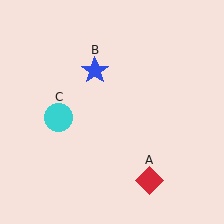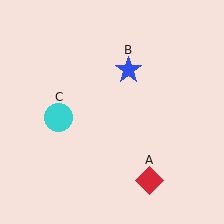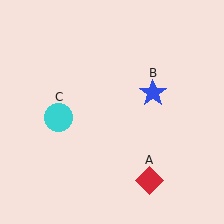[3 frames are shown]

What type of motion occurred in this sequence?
The blue star (object B) rotated clockwise around the center of the scene.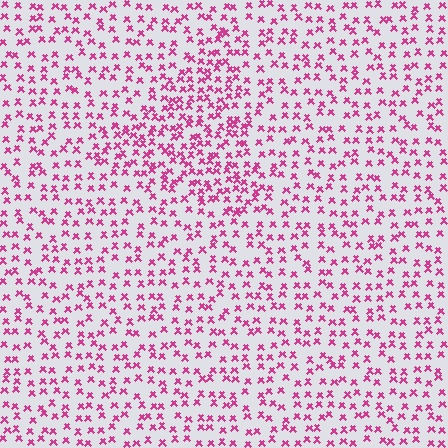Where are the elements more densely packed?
The elements are more densely packed inside the triangle boundary.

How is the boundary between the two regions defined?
The boundary is defined by a change in element density (approximately 1.7x ratio). All elements are the same color, size, and shape.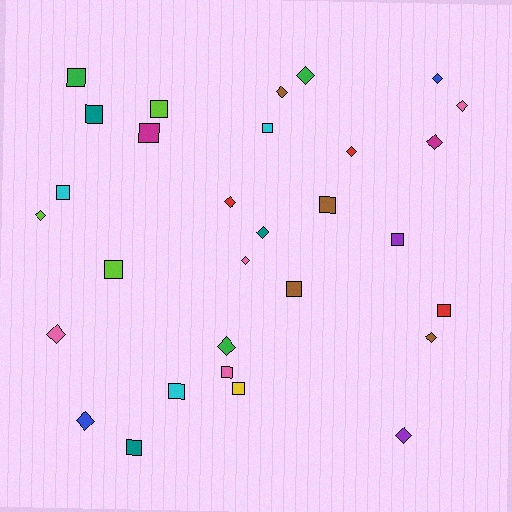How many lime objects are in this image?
There are 3 lime objects.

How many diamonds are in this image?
There are 15 diamonds.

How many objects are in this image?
There are 30 objects.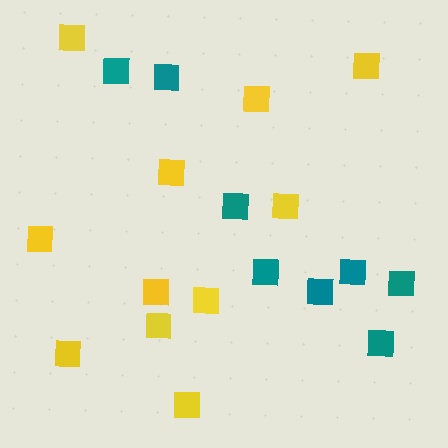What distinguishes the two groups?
There are 2 groups: one group of teal squares (8) and one group of yellow squares (11).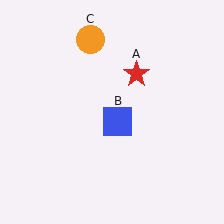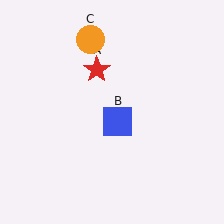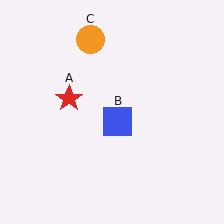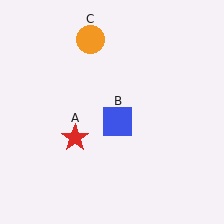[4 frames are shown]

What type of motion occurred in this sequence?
The red star (object A) rotated counterclockwise around the center of the scene.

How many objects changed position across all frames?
1 object changed position: red star (object A).